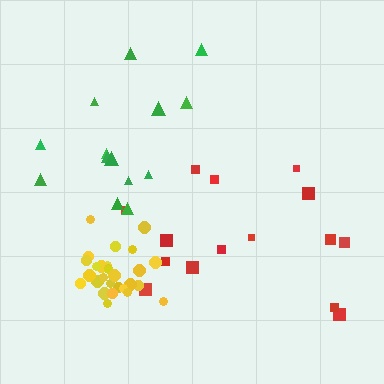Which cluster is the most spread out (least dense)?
Red.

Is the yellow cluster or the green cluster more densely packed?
Yellow.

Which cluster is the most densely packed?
Yellow.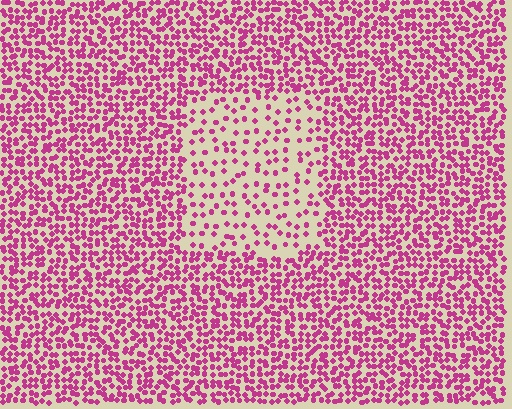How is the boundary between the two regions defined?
The boundary is defined by a change in element density (approximately 2.4x ratio). All elements are the same color, size, and shape.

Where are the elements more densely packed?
The elements are more densely packed outside the rectangle boundary.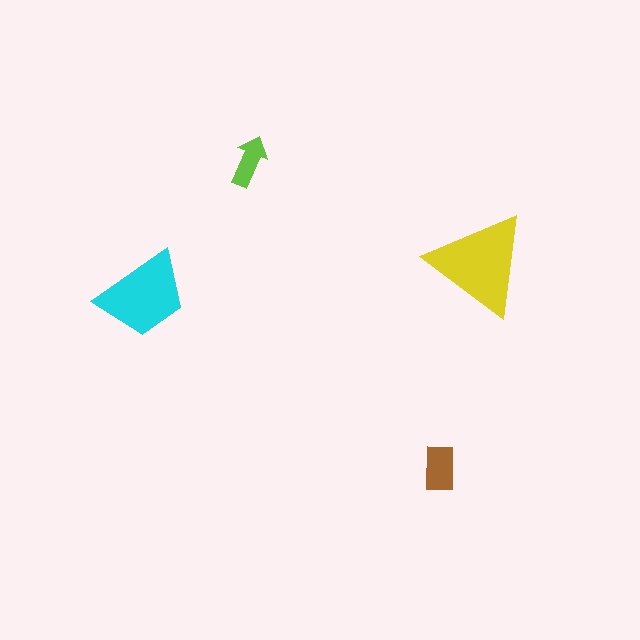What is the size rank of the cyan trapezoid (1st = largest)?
2nd.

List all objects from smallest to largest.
The lime arrow, the brown rectangle, the cyan trapezoid, the yellow triangle.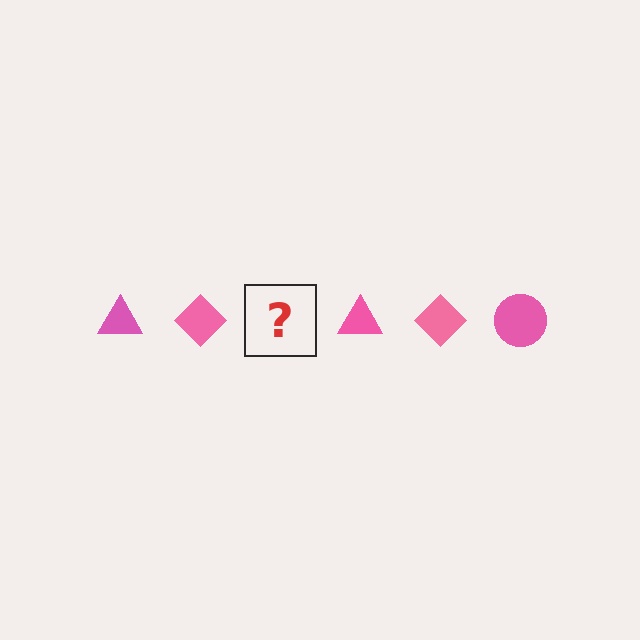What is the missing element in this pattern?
The missing element is a pink circle.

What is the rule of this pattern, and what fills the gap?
The rule is that the pattern cycles through triangle, diamond, circle shapes in pink. The gap should be filled with a pink circle.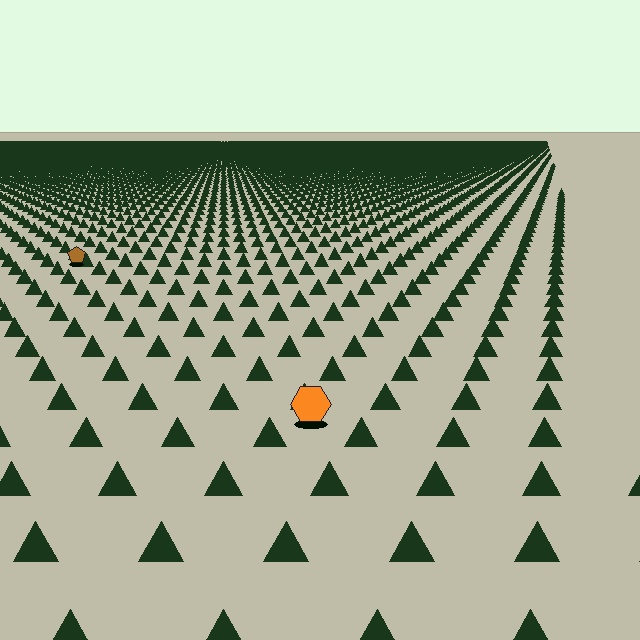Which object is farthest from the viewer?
The brown pentagon is farthest from the viewer. It appears smaller and the ground texture around it is denser.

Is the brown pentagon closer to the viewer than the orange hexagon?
No. The orange hexagon is closer — you can tell from the texture gradient: the ground texture is coarser near it.